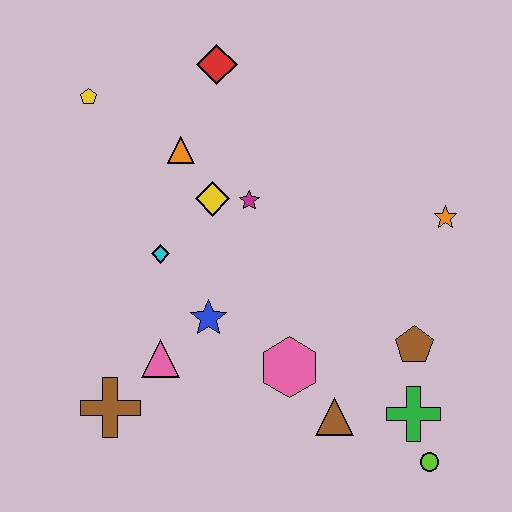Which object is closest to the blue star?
The pink triangle is closest to the blue star.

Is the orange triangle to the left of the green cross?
Yes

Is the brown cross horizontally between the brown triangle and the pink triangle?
No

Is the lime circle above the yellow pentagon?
No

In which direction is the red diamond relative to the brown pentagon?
The red diamond is above the brown pentagon.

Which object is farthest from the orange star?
The brown cross is farthest from the orange star.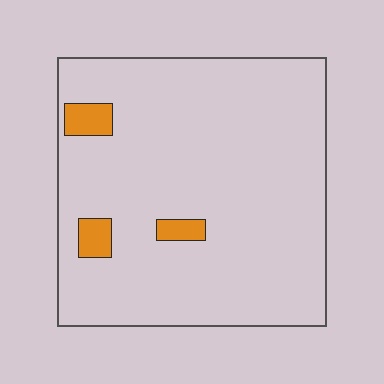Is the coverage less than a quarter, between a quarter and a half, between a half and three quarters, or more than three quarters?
Less than a quarter.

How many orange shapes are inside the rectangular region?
3.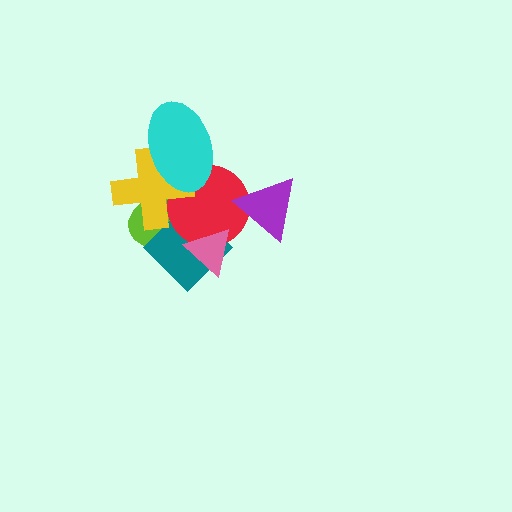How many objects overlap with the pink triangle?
3 objects overlap with the pink triangle.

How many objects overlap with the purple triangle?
1 object overlaps with the purple triangle.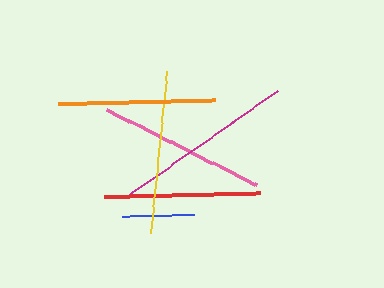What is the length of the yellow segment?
The yellow segment is approximately 164 pixels long.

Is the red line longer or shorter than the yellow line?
The yellow line is longer than the red line.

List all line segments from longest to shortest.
From longest to shortest: magenta, pink, yellow, orange, red, blue.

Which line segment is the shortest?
The blue line is the shortest at approximately 72 pixels.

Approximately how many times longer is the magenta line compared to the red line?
The magenta line is approximately 1.2 times the length of the red line.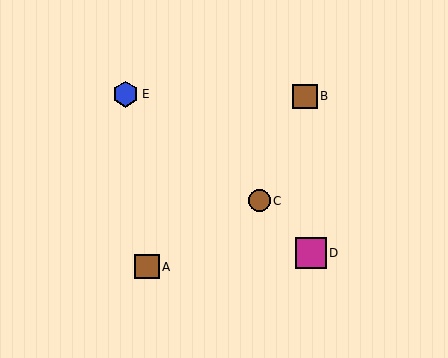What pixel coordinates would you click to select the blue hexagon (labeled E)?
Click at (126, 94) to select the blue hexagon E.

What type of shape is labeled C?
Shape C is a brown circle.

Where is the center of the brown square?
The center of the brown square is at (147, 267).